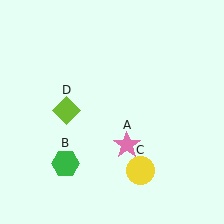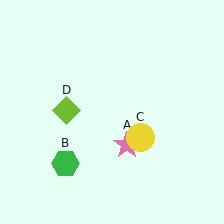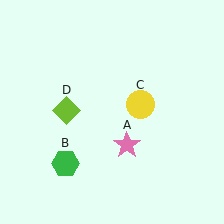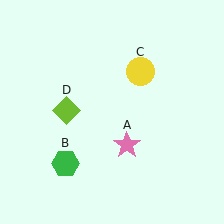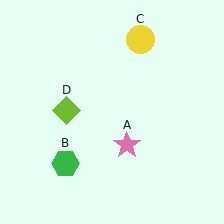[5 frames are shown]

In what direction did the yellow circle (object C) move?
The yellow circle (object C) moved up.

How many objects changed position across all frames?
1 object changed position: yellow circle (object C).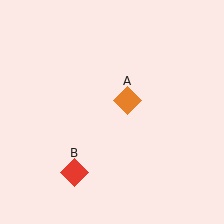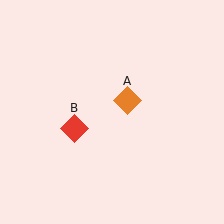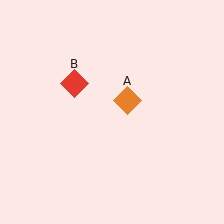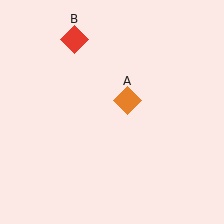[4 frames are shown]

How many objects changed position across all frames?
1 object changed position: red diamond (object B).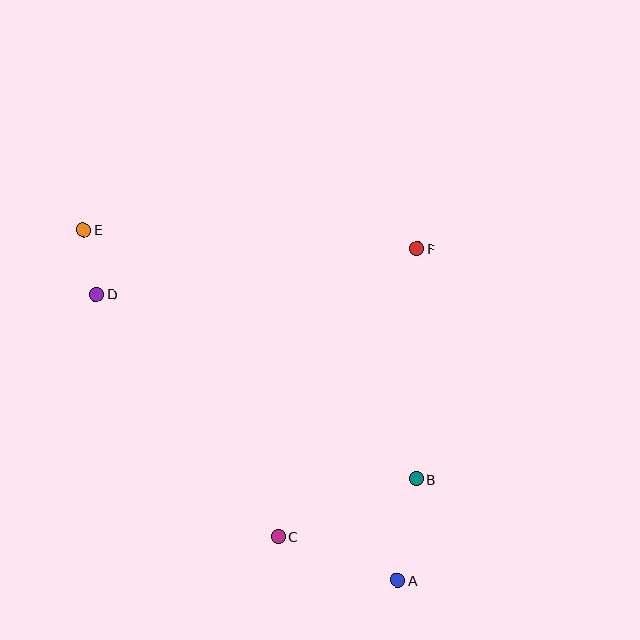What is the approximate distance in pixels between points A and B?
The distance between A and B is approximately 103 pixels.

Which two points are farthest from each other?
Points A and E are farthest from each other.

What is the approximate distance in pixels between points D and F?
The distance between D and F is approximately 323 pixels.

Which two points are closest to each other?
Points D and E are closest to each other.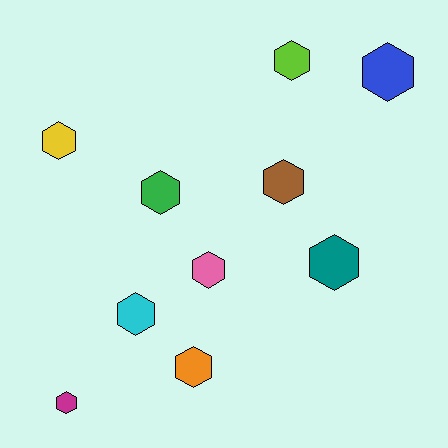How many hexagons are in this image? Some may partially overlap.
There are 10 hexagons.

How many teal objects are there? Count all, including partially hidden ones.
There is 1 teal object.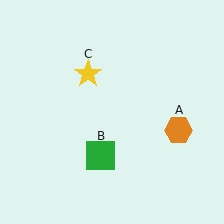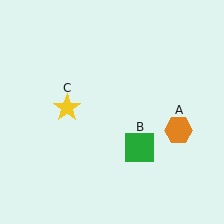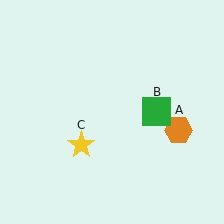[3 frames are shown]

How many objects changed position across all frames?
2 objects changed position: green square (object B), yellow star (object C).